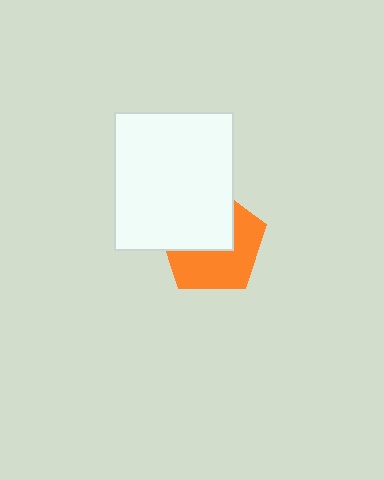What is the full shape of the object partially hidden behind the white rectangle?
The partially hidden object is an orange pentagon.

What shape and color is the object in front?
The object in front is a white rectangle.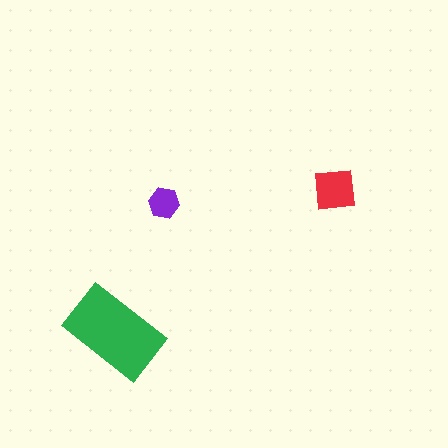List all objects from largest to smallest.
The green rectangle, the red square, the purple hexagon.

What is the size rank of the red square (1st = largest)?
2nd.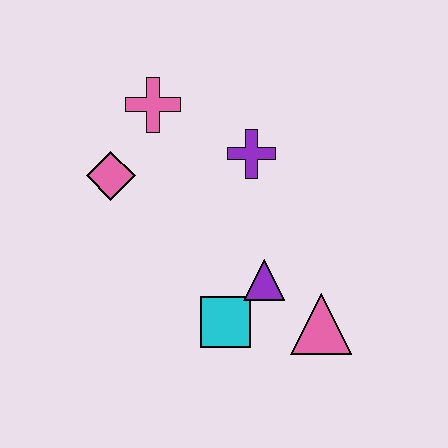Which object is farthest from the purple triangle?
The pink cross is farthest from the purple triangle.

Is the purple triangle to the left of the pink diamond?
No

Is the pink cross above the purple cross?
Yes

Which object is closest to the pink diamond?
The pink cross is closest to the pink diamond.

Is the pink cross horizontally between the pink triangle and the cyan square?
No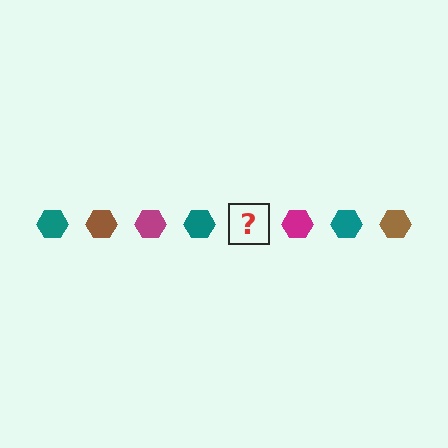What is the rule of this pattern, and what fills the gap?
The rule is that the pattern cycles through teal, brown, magenta hexagons. The gap should be filled with a brown hexagon.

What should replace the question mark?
The question mark should be replaced with a brown hexagon.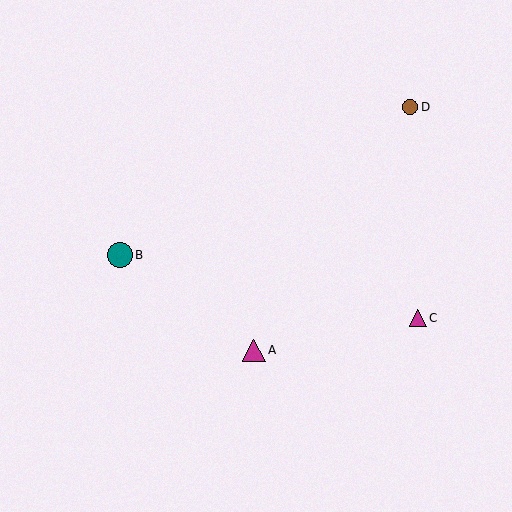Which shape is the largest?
The teal circle (labeled B) is the largest.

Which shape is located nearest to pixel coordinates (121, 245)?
The teal circle (labeled B) at (120, 255) is nearest to that location.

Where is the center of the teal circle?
The center of the teal circle is at (120, 255).